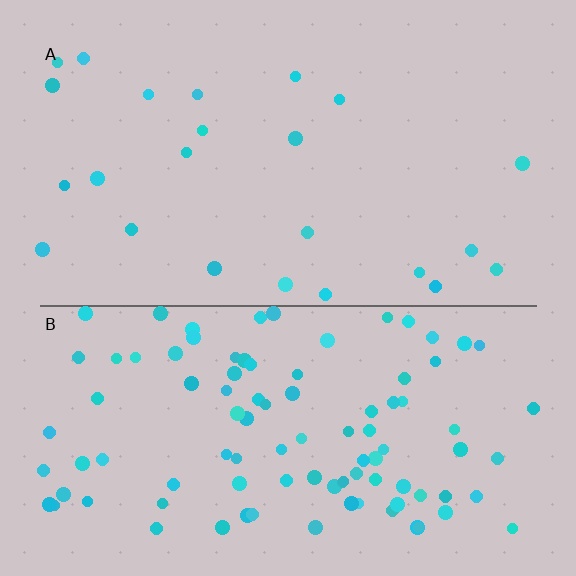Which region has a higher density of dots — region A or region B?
B (the bottom).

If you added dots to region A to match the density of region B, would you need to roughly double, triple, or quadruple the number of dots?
Approximately quadruple.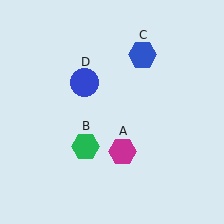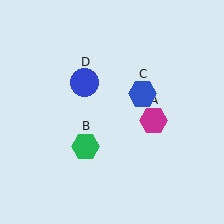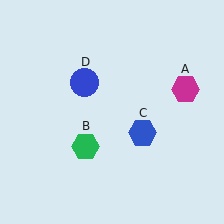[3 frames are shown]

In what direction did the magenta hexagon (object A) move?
The magenta hexagon (object A) moved up and to the right.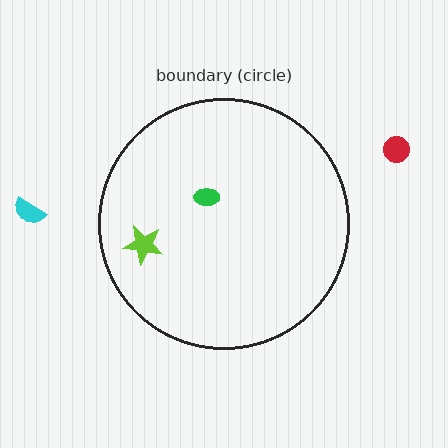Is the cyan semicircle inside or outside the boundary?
Outside.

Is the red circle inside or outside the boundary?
Outside.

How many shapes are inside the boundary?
2 inside, 2 outside.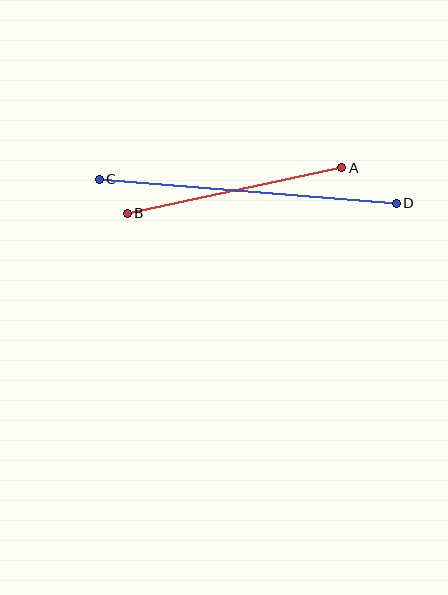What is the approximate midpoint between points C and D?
The midpoint is at approximately (248, 191) pixels.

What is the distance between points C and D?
The distance is approximately 298 pixels.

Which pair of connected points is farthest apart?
Points C and D are farthest apart.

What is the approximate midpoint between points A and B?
The midpoint is at approximately (234, 190) pixels.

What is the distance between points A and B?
The distance is approximately 219 pixels.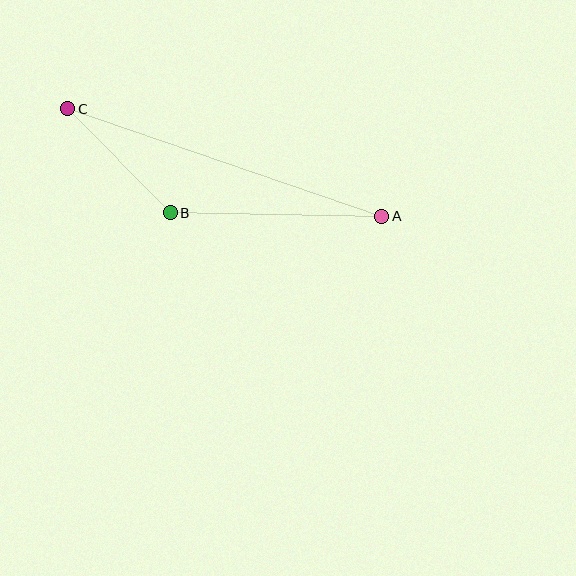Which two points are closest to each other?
Points B and C are closest to each other.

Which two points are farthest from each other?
Points A and C are farthest from each other.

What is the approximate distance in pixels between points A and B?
The distance between A and B is approximately 212 pixels.